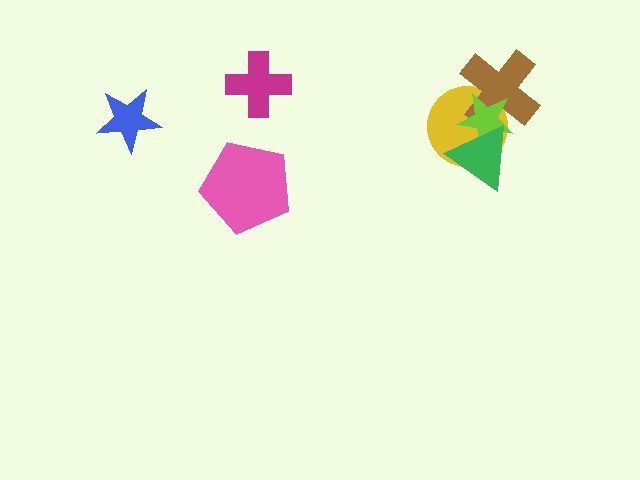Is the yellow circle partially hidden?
Yes, it is partially covered by another shape.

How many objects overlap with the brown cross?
3 objects overlap with the brown cross.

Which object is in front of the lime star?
The green triangle is in front of the lime star.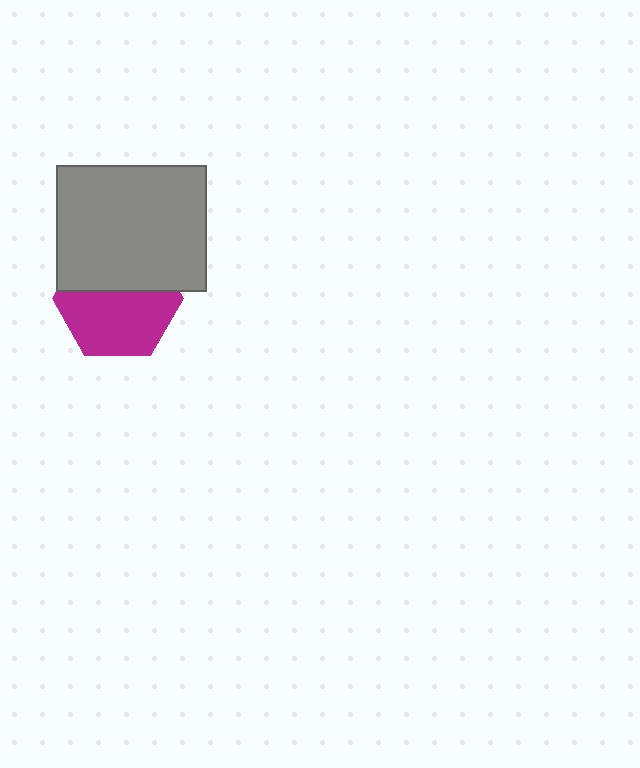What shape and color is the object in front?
The object in front is a gray rectangle.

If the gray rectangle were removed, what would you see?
You would see the complete magenta hexagon.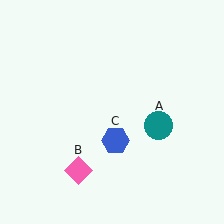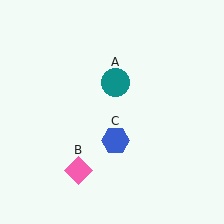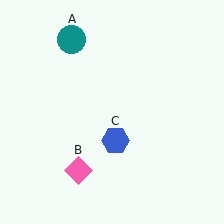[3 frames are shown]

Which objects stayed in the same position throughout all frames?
Pink diamond (object B) and blue hexagon (object C) remained stationary.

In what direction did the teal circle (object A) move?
The teal circle (object A) moved up and to the left.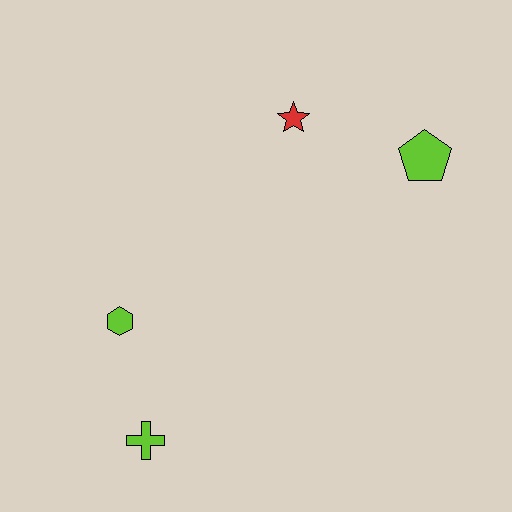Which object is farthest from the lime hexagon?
The lime pentagon is farthest from the lime hexagon.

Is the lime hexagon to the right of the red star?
No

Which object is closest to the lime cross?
The lime hexagon is closest to the lime cross.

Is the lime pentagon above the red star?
No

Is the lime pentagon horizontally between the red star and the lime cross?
No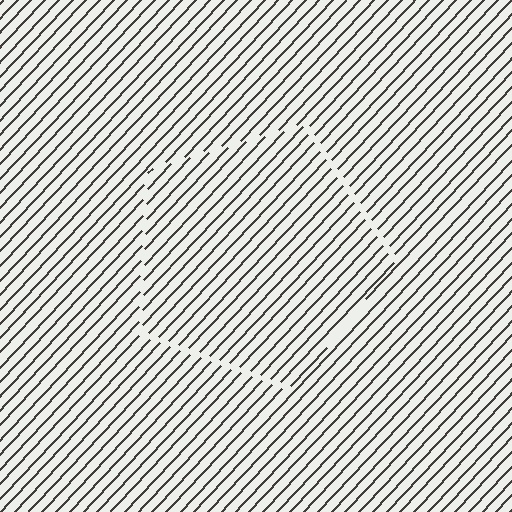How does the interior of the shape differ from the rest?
The interior of the shape contains the same grating, shifted by half a period — the contour is defined by the phase discontinuity where line-ends from the inner and outer gratings abut.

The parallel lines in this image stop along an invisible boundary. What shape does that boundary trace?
An illusory pentagon. The interior of the shape contains the same grating, shifted by half a period — the contour is defined by the phase discontinuity where line-ends from the inner and outer gratings abut.